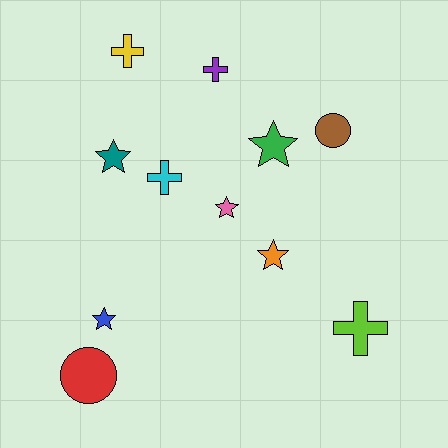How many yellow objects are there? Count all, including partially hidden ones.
There is 1 yellow object.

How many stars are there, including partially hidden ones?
There are 5 stars.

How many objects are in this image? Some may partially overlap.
There are 11 objects.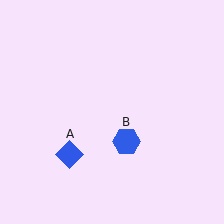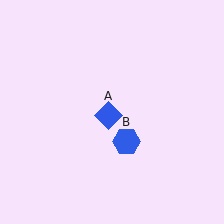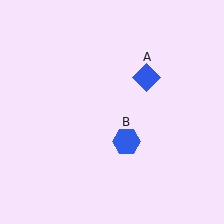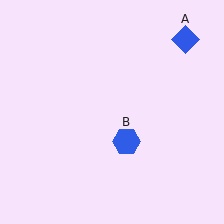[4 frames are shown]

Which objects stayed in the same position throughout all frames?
Blue hexagon (object B) remained stationary.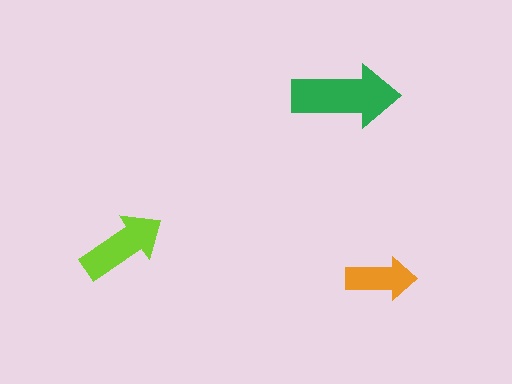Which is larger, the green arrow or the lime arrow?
The green one.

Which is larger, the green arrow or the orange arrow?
The green one.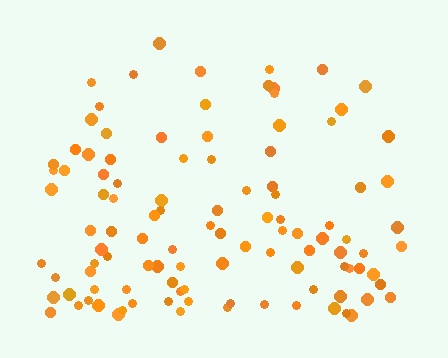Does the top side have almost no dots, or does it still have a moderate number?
Still a moderate number, just noticeably fewer than the bottom.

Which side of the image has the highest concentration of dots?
The bottom.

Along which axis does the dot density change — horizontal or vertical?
Vertical.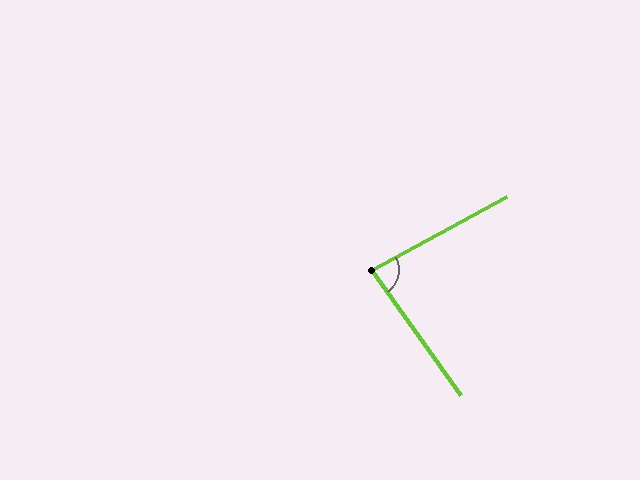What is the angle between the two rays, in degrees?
Approximately 83 degrees.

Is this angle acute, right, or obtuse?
It is acute.